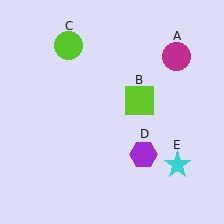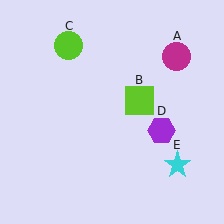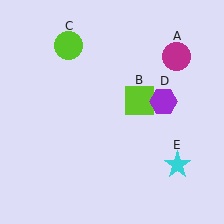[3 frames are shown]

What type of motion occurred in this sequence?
The purple hexagon (object D) rotated counterclockwise around the center of the scene.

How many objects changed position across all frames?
1 object changed position: purple hexagon (object D).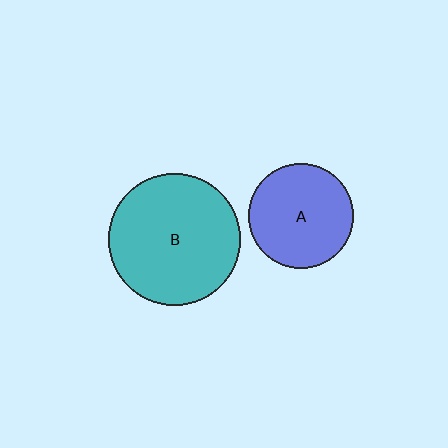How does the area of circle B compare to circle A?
Approximately 1.6 times.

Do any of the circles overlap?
No, none of the circles overlap.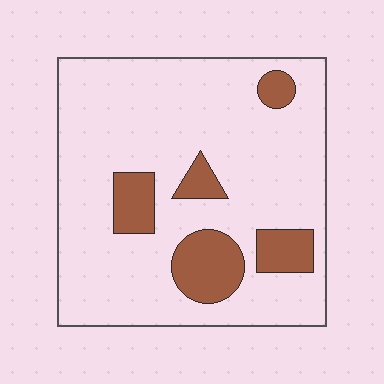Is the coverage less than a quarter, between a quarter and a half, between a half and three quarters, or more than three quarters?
Less than a quarter.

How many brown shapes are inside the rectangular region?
5.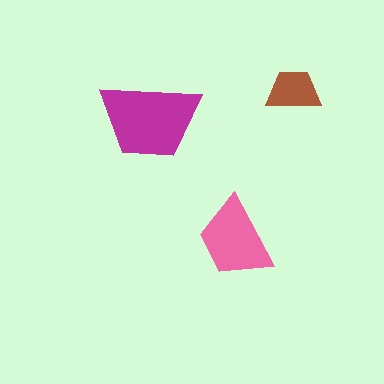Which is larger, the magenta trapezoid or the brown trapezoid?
The magenta one.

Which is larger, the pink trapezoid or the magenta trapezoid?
The magenta one.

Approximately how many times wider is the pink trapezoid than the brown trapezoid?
About 1.5 times wider.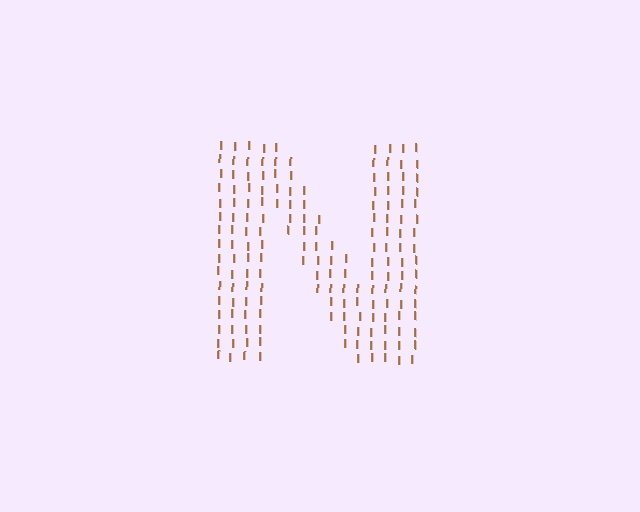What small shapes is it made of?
It is made of small letter I's.